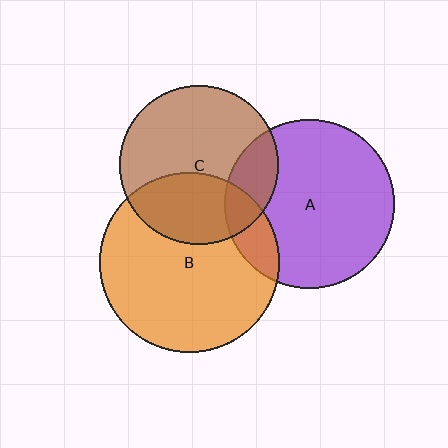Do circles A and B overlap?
Yes.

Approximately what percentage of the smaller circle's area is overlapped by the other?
Approximately 15%.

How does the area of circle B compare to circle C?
Approximately 1.3 times.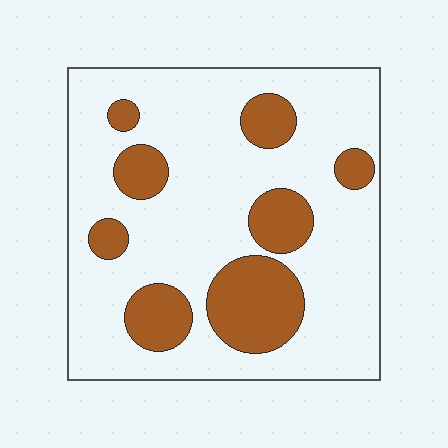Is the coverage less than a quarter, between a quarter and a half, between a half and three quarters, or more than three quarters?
Less than a quarter.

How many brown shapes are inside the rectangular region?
8.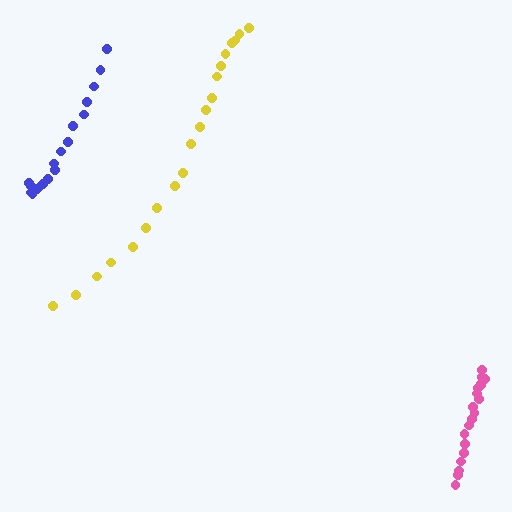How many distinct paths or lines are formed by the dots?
There are 3 distinct paths.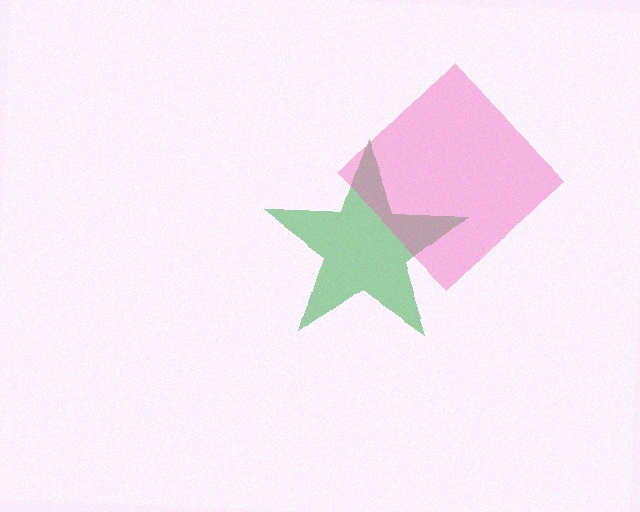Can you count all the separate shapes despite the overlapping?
Yes, there are 2 separate shapes.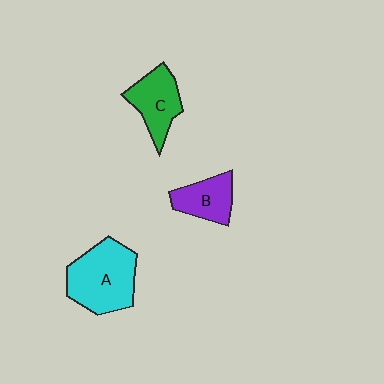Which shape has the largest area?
Shape A (cyan).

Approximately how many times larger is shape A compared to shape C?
Approximately 1.5 times.